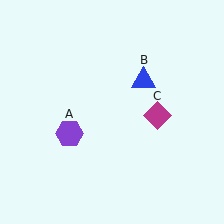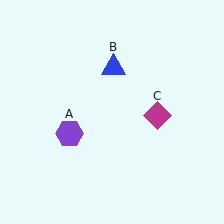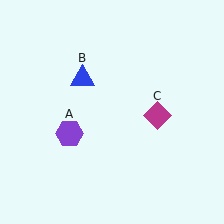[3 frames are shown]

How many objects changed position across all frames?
1 object changed position: blue triangle (object B).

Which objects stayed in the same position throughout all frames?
Purple hexagon (object A) and magenta diamond (object C) remained stationary.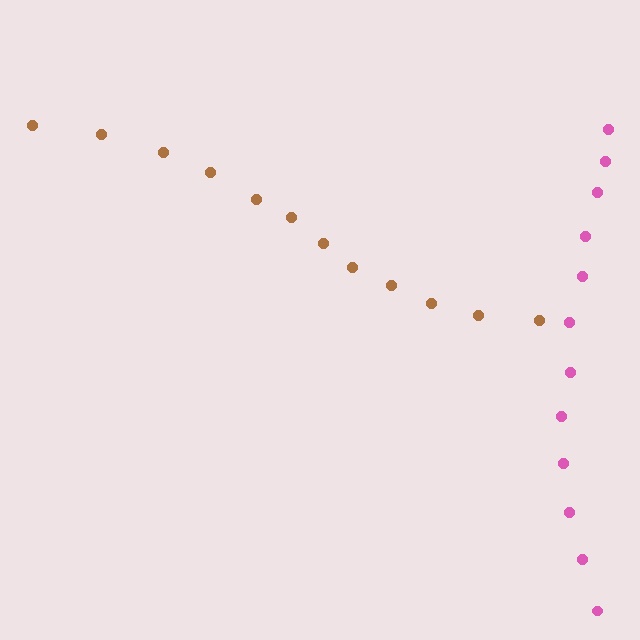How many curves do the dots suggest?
There are 2 distinct paths.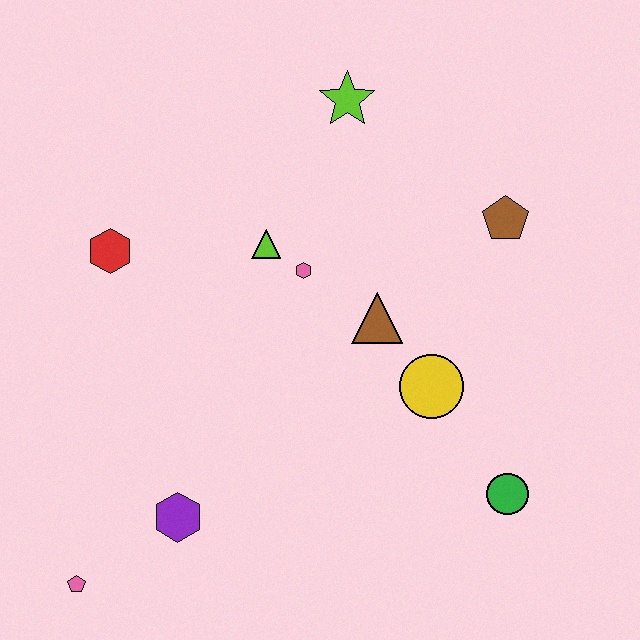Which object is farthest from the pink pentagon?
The brown pentagon is farthest from the pink pentagon.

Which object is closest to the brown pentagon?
The brown triangle is closest to the brown pentagon.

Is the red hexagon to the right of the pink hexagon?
No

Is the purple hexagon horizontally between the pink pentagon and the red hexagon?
No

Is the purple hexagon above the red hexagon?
No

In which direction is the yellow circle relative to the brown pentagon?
The yellow circle is below the brown pentagon.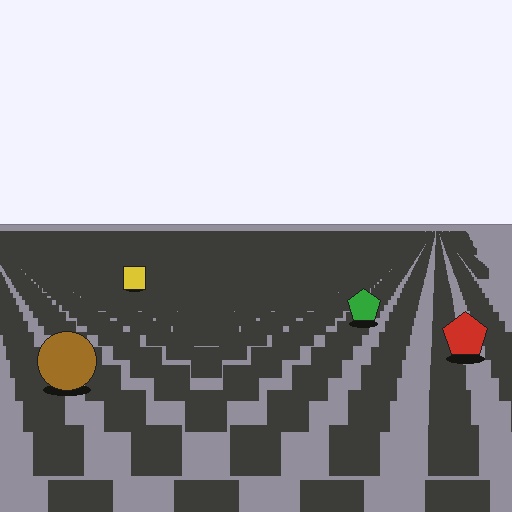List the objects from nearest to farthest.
From nearest to farthest: the brown circle, the red pentagon, the green pentagon, the yellow square.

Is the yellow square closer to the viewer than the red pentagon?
No. The red pentagon is closer — you can tell from the texture gradient: the ground texture is coarser near it.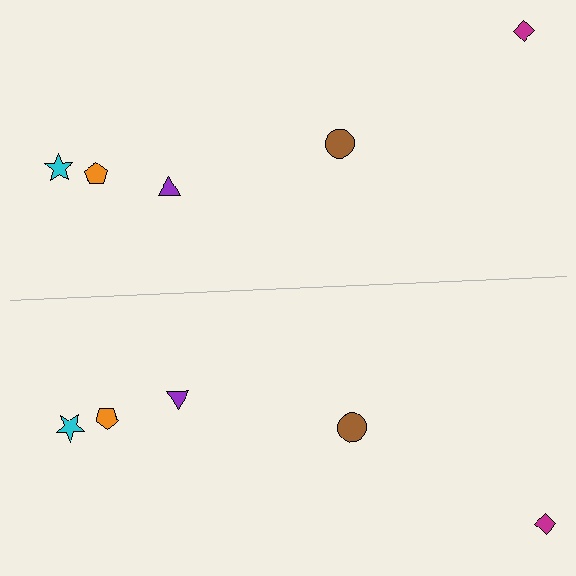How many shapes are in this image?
There are 10 shapes in this image.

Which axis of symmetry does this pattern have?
The pattern has a horizontal axis of symmetry running through the center of the image.